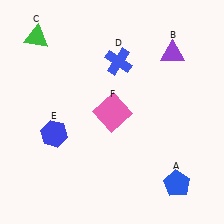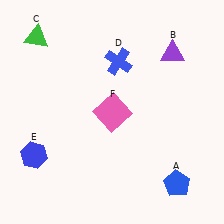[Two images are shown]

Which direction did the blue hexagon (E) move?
The blue hexagon (E) moved down.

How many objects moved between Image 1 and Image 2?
1 object moved between the two images.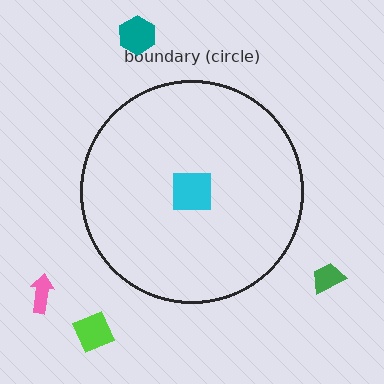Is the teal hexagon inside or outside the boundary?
Outside.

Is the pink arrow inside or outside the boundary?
Outside.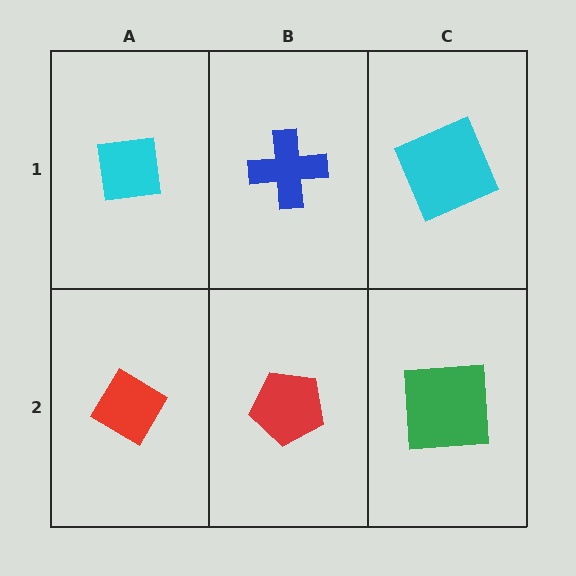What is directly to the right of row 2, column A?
A red pentagon.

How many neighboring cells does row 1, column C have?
2.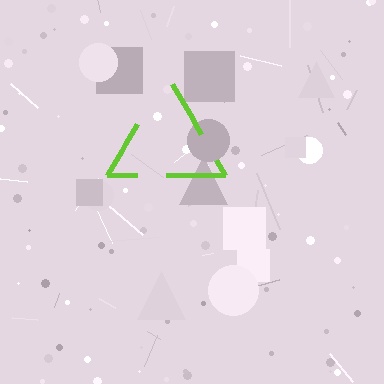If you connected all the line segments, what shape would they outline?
They would outline a triangle.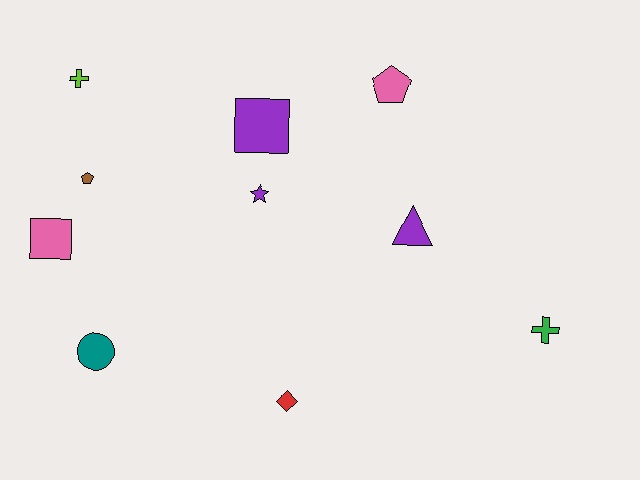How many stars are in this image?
There is 1 star.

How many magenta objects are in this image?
There are no magenta objects.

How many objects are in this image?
There are 10 objects.